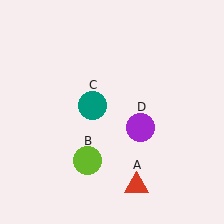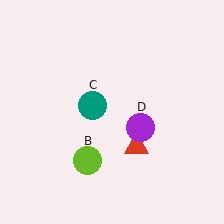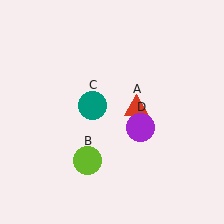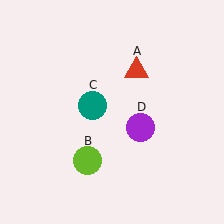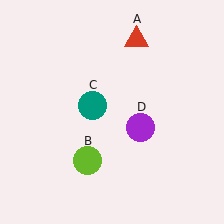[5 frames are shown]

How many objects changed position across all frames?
1 object changed position: red triangle (object A).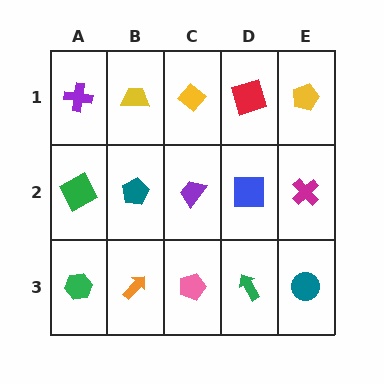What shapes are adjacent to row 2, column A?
A purple cross (row 1, column A), a green hexagon (row 3, column A), a teal pentagon (row 2, column B).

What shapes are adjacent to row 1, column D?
A blue square (row 2, column D), a yellow diamond (row 1, column C), a yellow pentagon (row 1, column E).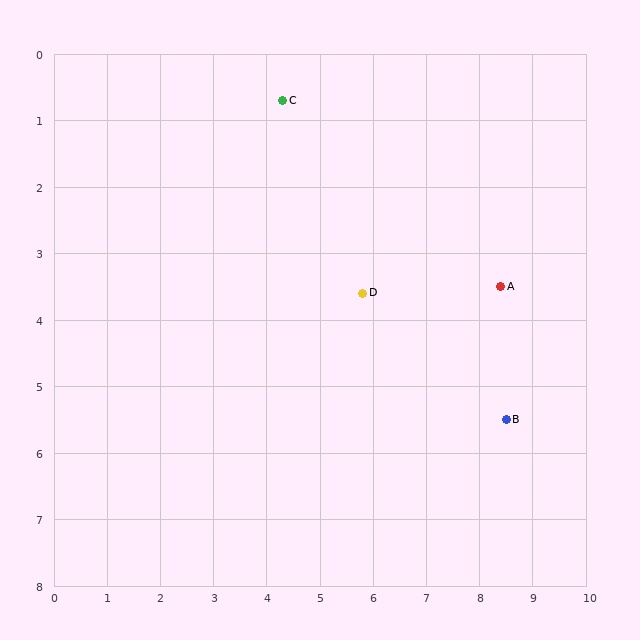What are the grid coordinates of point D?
Point D is at approximately (5.8, 3.6).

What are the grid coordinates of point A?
Point A is at approximately (8.4, 3.5).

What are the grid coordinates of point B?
Point B is at approximately (8.5, 5.5).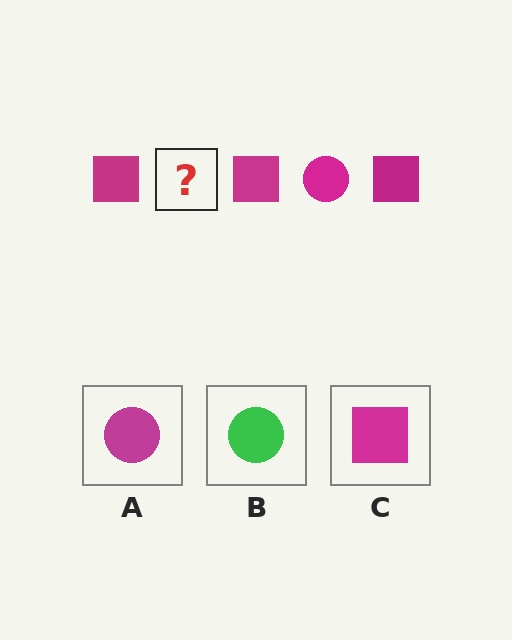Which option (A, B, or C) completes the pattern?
A.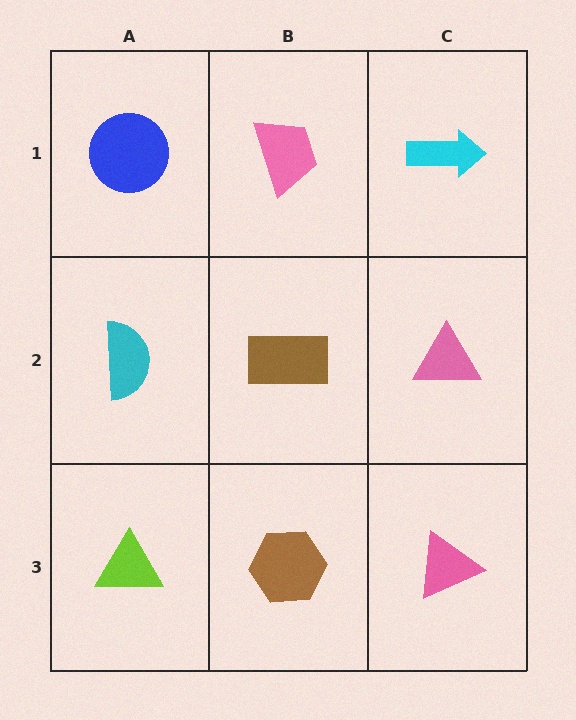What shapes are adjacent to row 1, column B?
A brown rectangle (row 2, column B), a blue circle (row 1, column A), a cyan arrow (row 1, column C).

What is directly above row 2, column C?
A cyan arrow.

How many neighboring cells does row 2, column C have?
3.